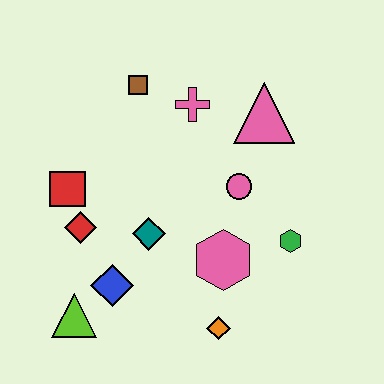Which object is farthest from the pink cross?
The lime triangle is farthest from the pink cross.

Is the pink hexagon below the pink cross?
Yes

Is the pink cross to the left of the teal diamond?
No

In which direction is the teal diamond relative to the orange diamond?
The teal diamond is above the orange diamond.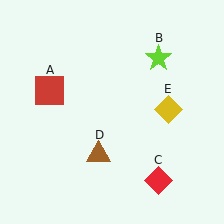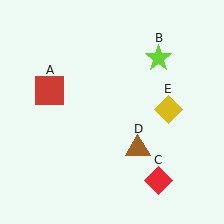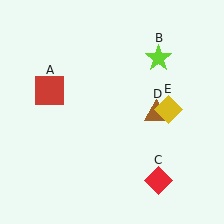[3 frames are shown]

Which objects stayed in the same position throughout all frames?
Red square (object A) and lime star (object B) and red diamond (object C) and yellow diamond (object E) remained stationary.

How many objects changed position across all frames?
1 object changed position: brown triangle (object D).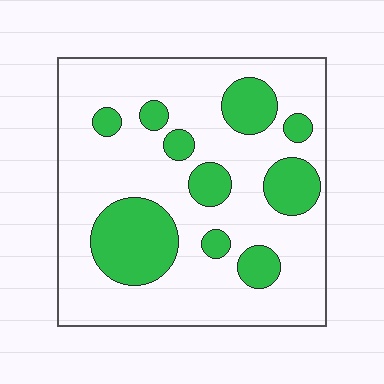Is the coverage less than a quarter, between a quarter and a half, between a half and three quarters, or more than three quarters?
Less than a quarter.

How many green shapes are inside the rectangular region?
10.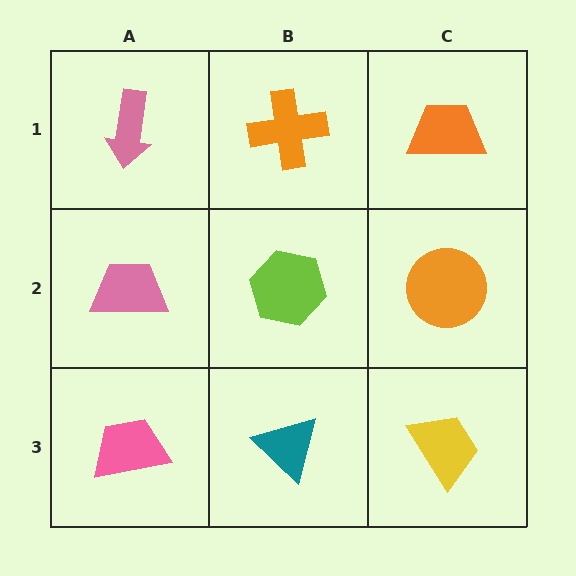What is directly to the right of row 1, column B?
An orange trapezoid.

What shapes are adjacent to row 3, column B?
A lime hexagon (row 2, column B), a pink trapezoid (row 3, column A), a yellow trapezoid (row 3, column C).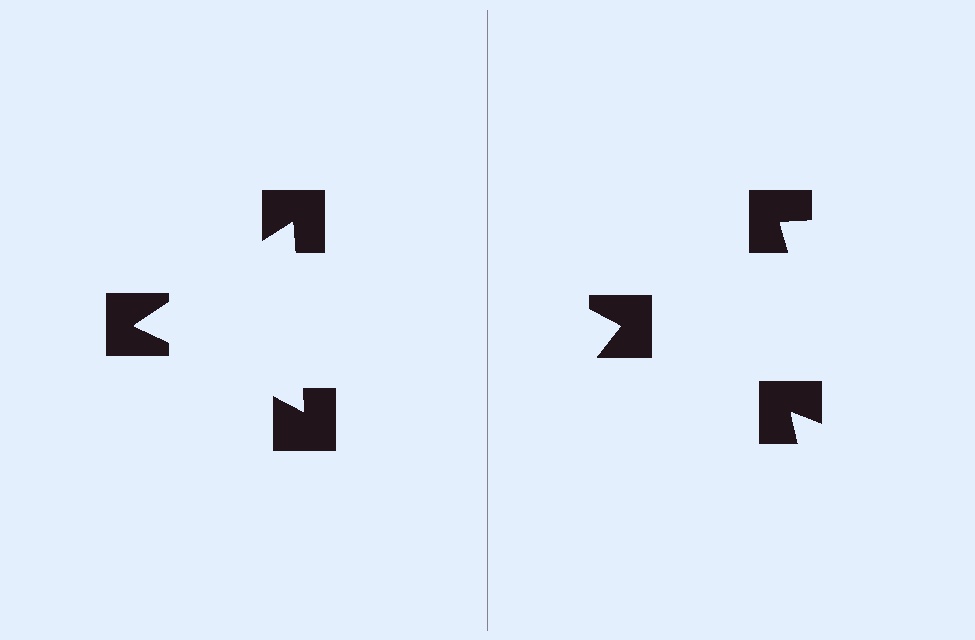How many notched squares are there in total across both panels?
6 — 3 on each side.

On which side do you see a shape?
An illusory triangle appears on the left side. On the right side the wedge cuts are rotated, so no coherent shape forms.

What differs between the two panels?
The notched squares are positioned identically on both sides; only the wedge orientations differ. On the left they align to a triangle; on the right they are misaligned.